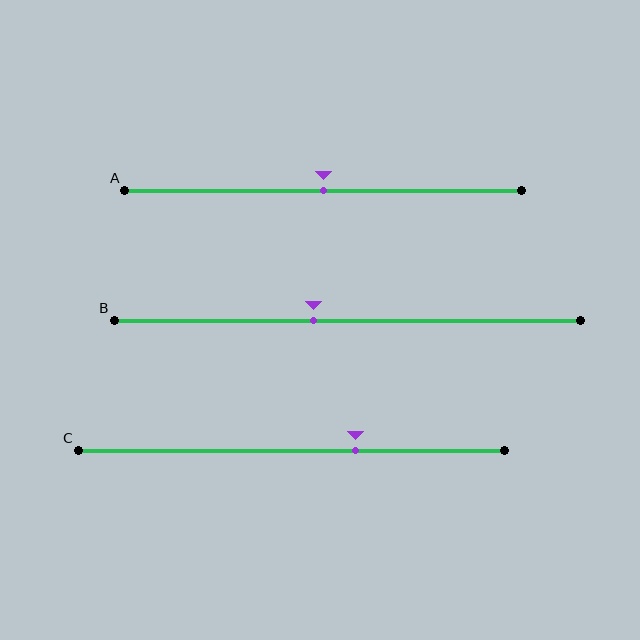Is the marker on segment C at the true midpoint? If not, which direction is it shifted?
No, the marker on segment C is shifted to the right by about 15% of the segment length.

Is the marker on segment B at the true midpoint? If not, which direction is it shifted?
No, the marker on segment B is shifted to the left by about 7% of the segment length.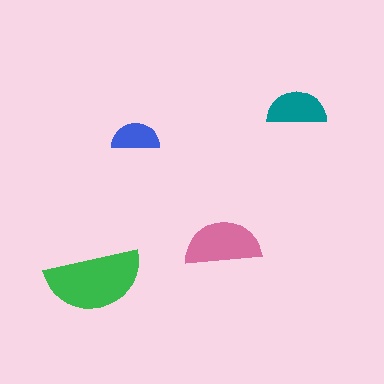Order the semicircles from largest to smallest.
the green one, the pink one, the teal one, the blue one.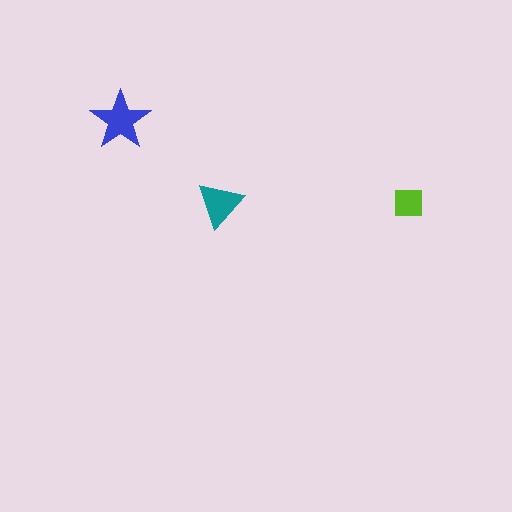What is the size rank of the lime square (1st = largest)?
3rd.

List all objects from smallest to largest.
The lime square, the teal triangle, the blue star.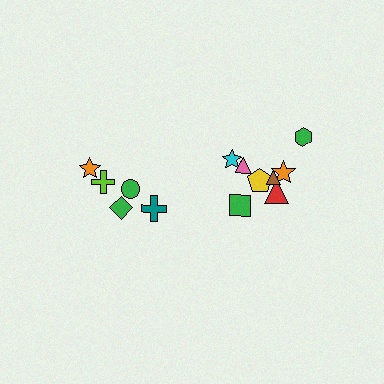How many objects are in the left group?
There are 5 objects.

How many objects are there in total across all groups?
There are 13 objects.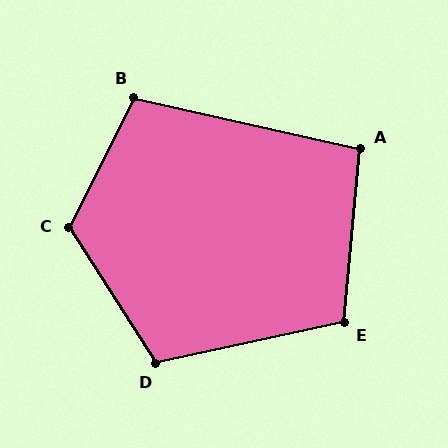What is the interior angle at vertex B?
Approximately 104 degrees (obtuse).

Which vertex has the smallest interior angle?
A, at approximately 98 degrees.